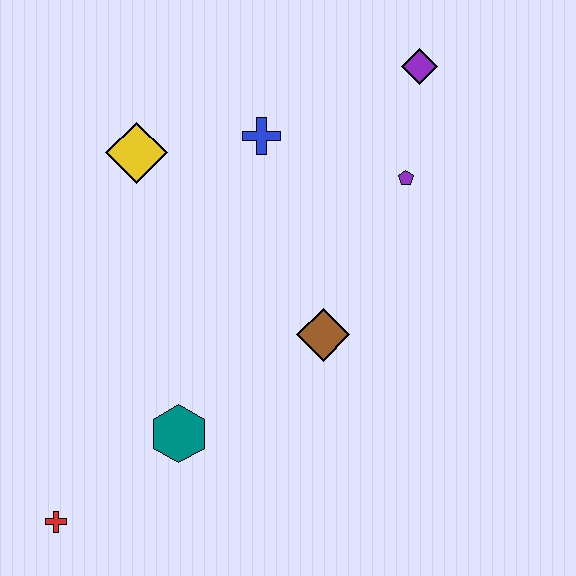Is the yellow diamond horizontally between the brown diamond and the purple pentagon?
No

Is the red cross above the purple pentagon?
No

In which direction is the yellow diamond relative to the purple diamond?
The yellow diamond is to the left of the purple diamond.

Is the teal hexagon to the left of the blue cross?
Yes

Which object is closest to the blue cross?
The yellow diamond is closest to the blue cross.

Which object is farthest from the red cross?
The purple diamond is farthest from the red cross.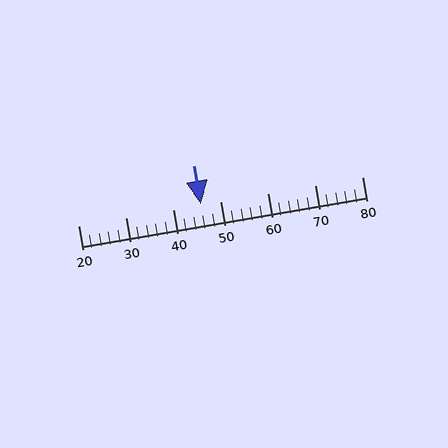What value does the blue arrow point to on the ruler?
The blue arrow points to approximately 46.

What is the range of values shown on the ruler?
The ruler shows values from 20 to 80.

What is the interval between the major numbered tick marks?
The major tick marks are spaced 10 units apart.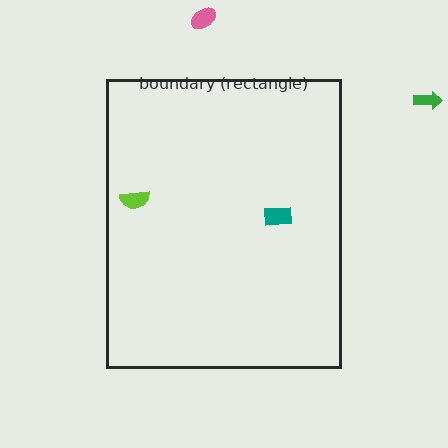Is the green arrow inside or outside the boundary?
Outside.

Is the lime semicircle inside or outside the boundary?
Inside.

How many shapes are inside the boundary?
2 inside, 2 outside.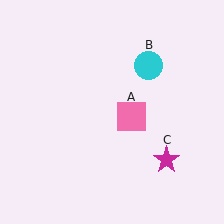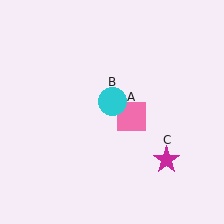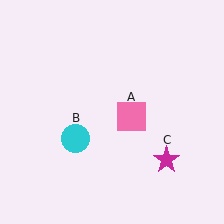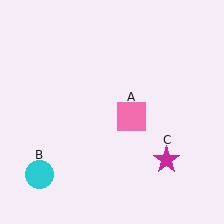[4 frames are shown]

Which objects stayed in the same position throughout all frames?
Pink square (object A) and magenta star (object C) remained stationary.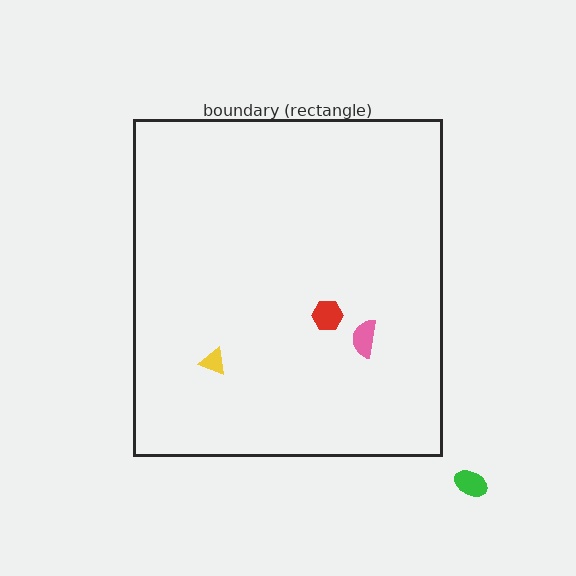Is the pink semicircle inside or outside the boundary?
Inside.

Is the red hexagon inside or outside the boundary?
Inside.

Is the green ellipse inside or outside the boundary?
Outside.